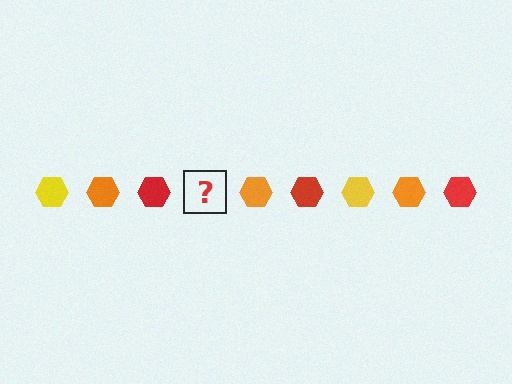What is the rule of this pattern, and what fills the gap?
The rule is that the pattern cycles through yellow, orange, red hexagons. The gap should be filled with a yellow hexagon.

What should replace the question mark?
The question mark should be replaced with a yellow hexagon.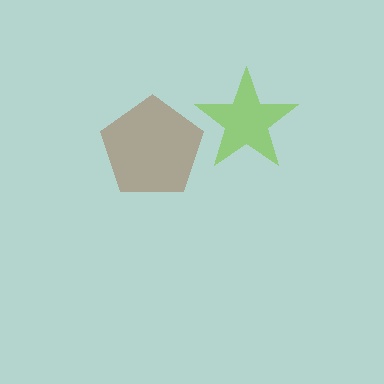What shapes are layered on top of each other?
The layered shapes are: a lime star, a brown pentagon.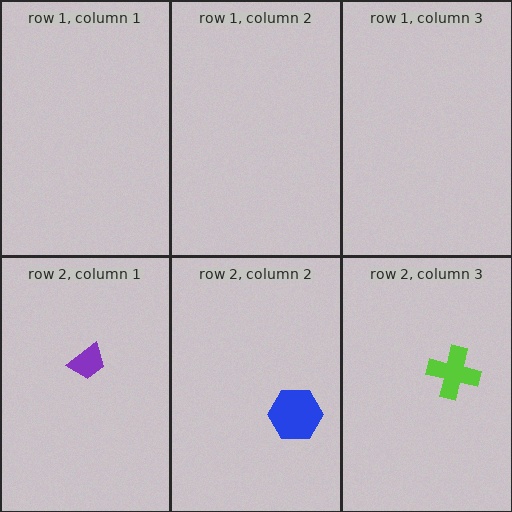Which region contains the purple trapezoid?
The row 2, column 1 region.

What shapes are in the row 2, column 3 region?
The lime cross.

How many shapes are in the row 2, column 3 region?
1.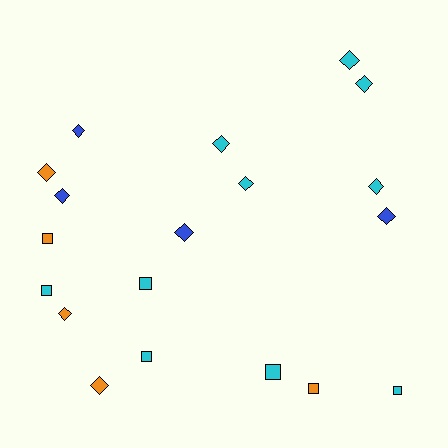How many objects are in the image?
There are 19 objects.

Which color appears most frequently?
Cyan, with 10 objects.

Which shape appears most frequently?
Diamond, with 12 objects.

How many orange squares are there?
There are 2 orange squares.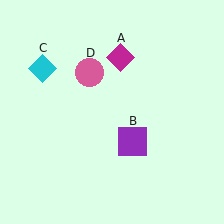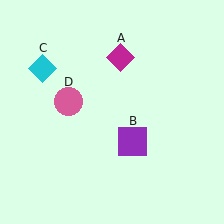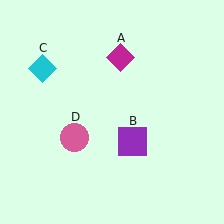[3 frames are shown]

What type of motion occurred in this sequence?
The pink circle (object D) rotated counterclockwise around the center of the scene.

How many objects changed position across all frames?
1 object changed position: pink circle (object D).